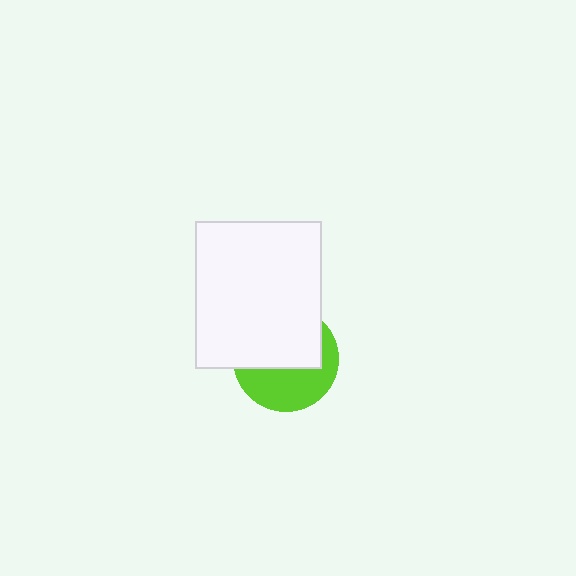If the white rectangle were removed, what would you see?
You would see the complete lime circle.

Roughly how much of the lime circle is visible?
A small part of it is visible (roughly 45%).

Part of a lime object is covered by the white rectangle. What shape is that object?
It is a circle.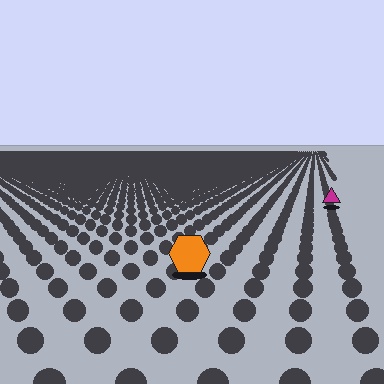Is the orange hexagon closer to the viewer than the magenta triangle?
Yes. The orange hexagon is closer — you can tell from the texture gradient: the ground texture is coarser near it.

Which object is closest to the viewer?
The orange hexagon is closest. The texture marks near it are larger and more spread out.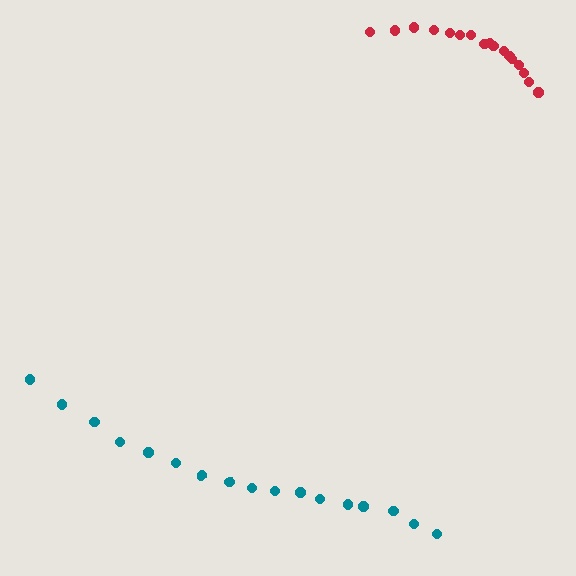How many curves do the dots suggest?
There are 2 distinct paths.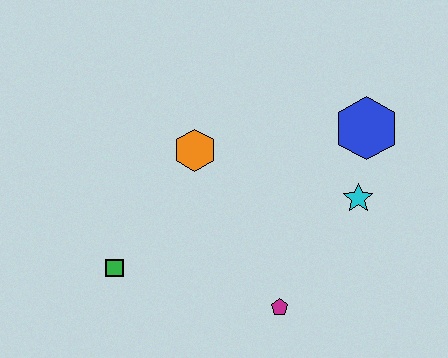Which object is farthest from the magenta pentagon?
The blue hexagon is farthest from the magenta pentagon.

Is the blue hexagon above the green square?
Yes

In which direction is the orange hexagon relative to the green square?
The orange hexagon is above the green square.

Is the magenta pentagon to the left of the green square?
No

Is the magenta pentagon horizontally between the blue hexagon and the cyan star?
No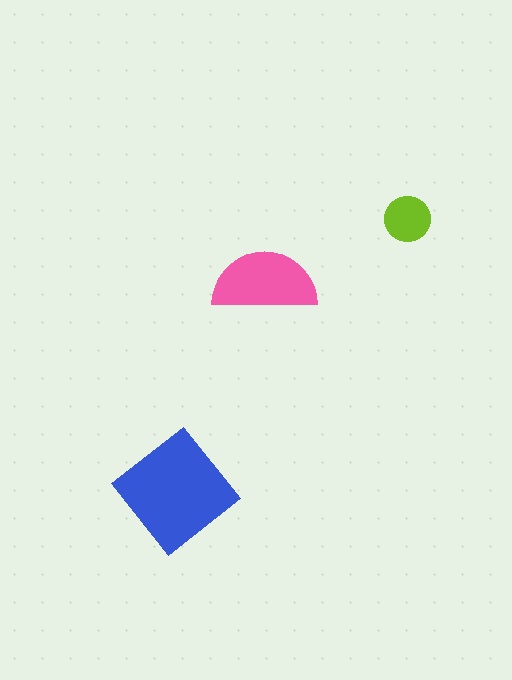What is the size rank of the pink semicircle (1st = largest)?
2nd.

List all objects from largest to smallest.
The blue diamond, the pink semicircle, the lime circle.